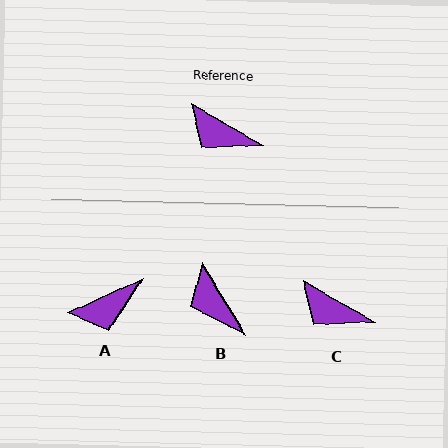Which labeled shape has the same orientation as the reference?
C.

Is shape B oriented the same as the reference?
No, it is off by about 29 degrees.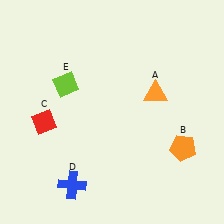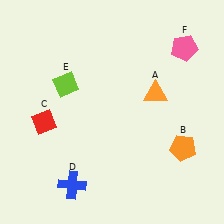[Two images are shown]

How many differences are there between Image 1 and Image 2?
There is 1 difference between the two images.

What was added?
A pink pentagon (F) was added in Image 2.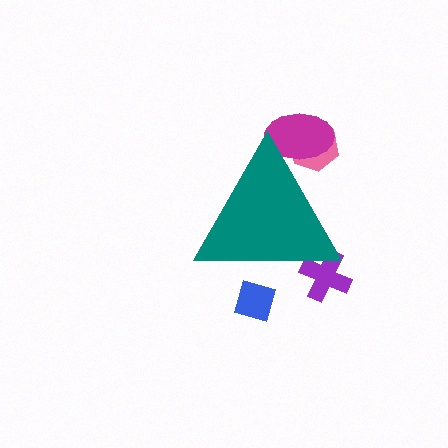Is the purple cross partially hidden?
Yes, the purple cross is partially hidden behind the teal triangle.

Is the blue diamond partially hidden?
Yes, the blue diamond is partially hidden behind the teal triangle.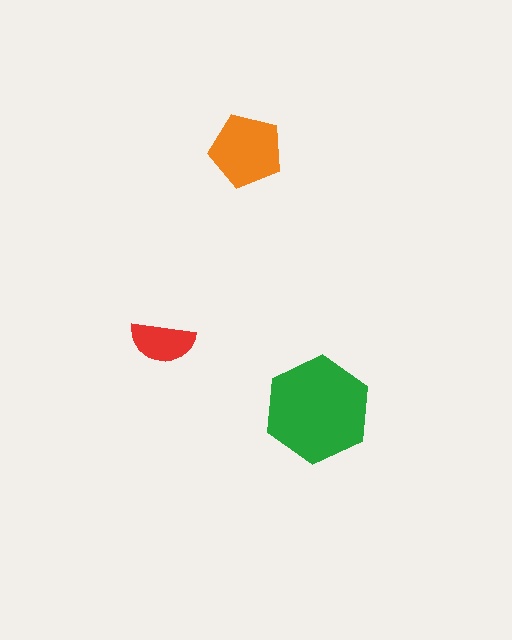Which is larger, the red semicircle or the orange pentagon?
The orange pentagon.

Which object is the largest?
The green hexagon.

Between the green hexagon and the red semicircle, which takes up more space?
The green hexagon.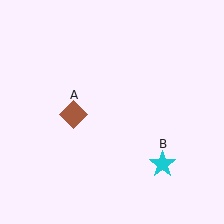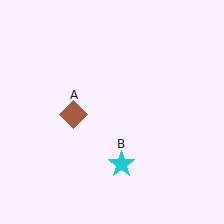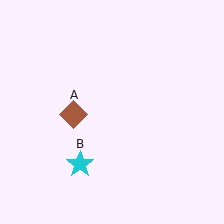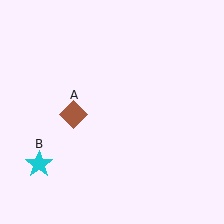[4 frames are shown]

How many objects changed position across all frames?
1 object changed position: cyan star (object B).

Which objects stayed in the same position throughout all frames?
Brown diamond (object A) remained stationary.